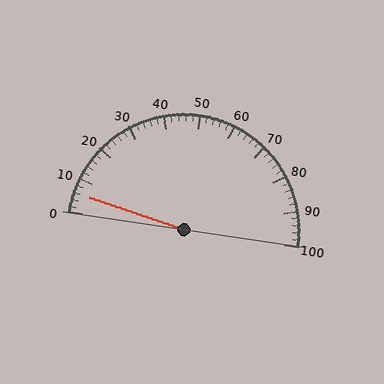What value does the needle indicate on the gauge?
The needle indicates approximately 6.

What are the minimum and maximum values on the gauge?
The gauge ranges from 0 to 100.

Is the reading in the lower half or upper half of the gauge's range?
The reading is in the lower half of the range (0 to 100).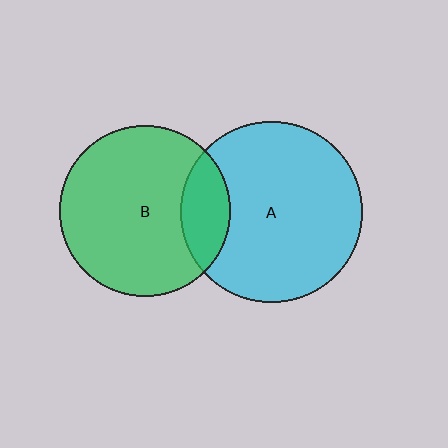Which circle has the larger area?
Circle A (cyan).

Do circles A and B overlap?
Yes.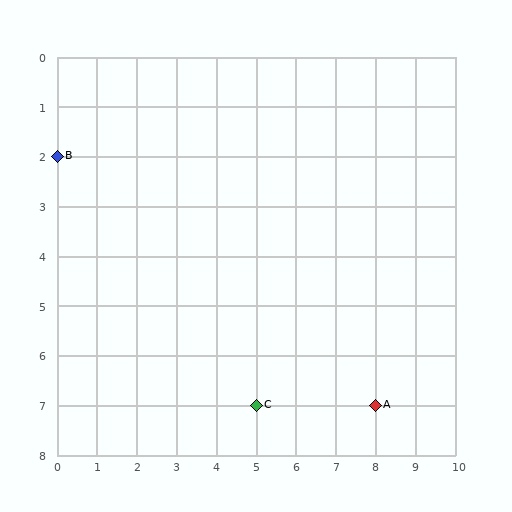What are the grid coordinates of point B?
Point B is at grid coordinates (0, 2).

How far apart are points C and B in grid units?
Points C and B are 5 columns and 5 rows apart (about 7.1 grid units diagonally).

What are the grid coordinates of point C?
Point C is at grid coordinates (5, 7).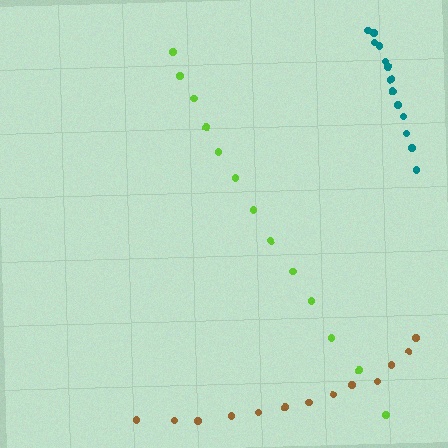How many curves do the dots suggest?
There are 3 distinct paths.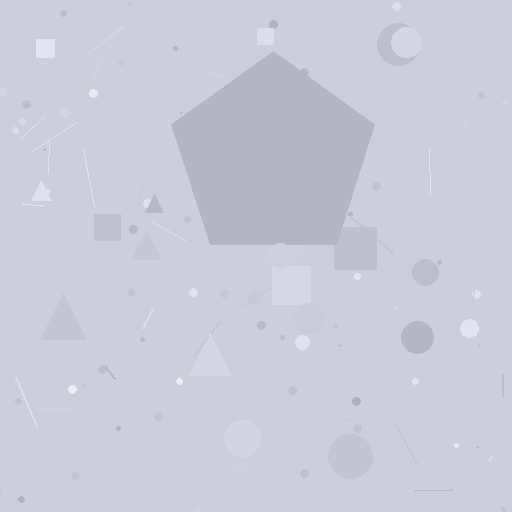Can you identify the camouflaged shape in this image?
The camouflaged shape is a pentagon.